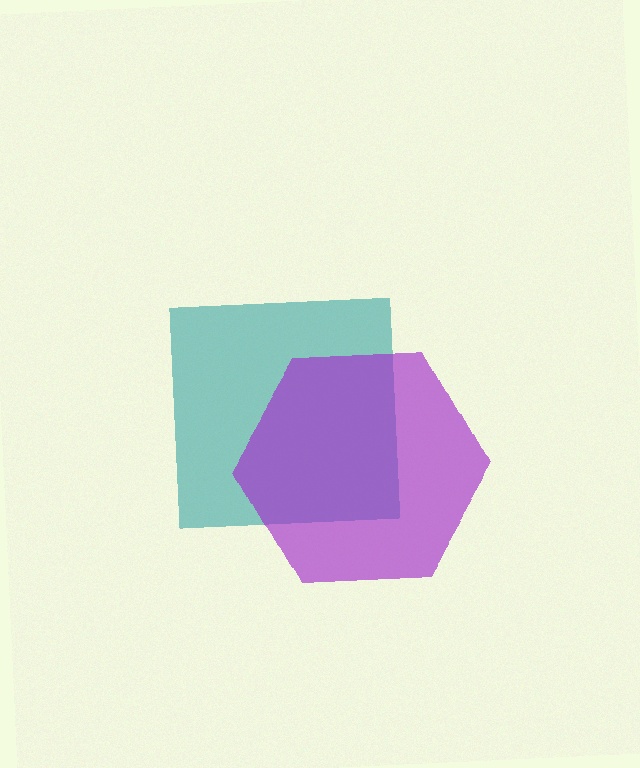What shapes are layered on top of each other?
The layered shapes are: a teal square, a purple hexagon.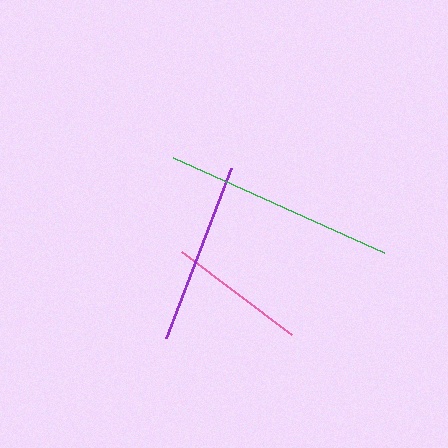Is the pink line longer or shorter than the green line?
The green line is longer than the pink line.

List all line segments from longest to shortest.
From longest to shortest: green, purple, pink.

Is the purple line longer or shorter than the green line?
The green line is longer than the purple line.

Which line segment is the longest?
The green line is the longest at approximately 231 pixels.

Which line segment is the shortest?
The pink line is the shortest at approximately 137 pixels.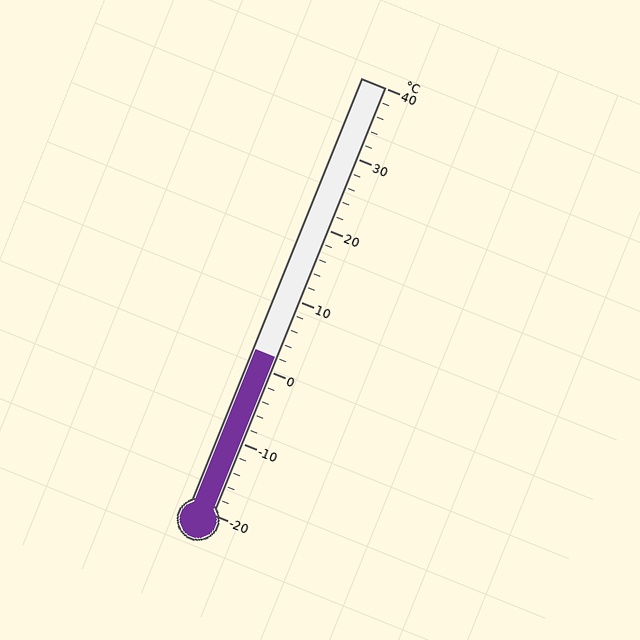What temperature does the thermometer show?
The thermometer shows approximately 2°C.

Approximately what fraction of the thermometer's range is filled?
The thermometer is filled to approximately 35% of its range.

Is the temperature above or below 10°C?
The temperature is below 10°C.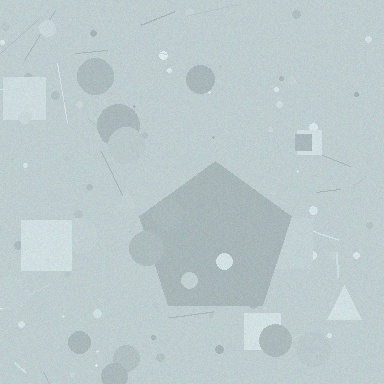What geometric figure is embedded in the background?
A pentagon is embedded in the background.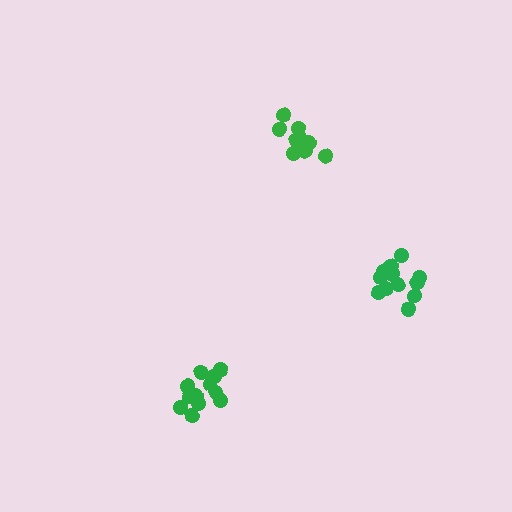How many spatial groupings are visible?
There are 3 spatial groupings.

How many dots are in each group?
Group 1: 12 dots, Group 2: 9 dots, Group 3: 14 dots (35 total).